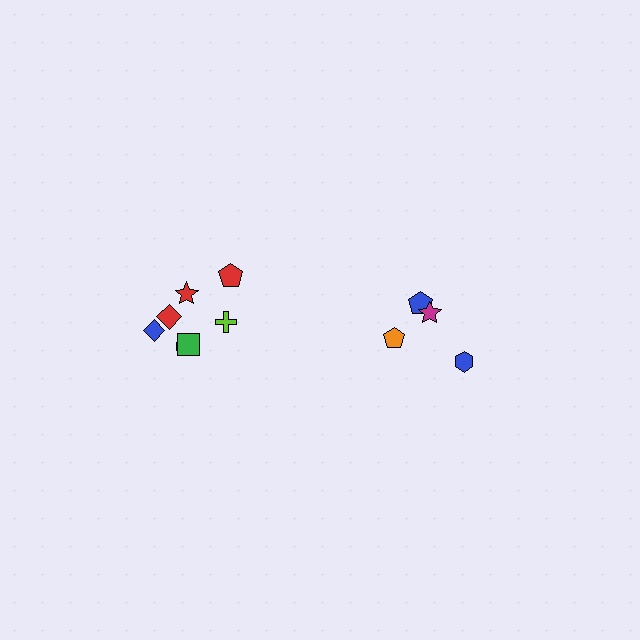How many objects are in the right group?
There are 4 objects.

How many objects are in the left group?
There are 7 objects.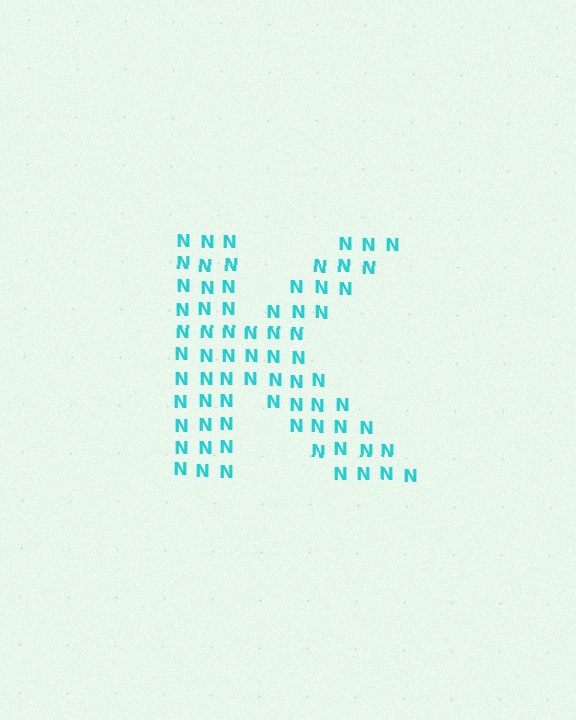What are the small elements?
The small elements are letter N's.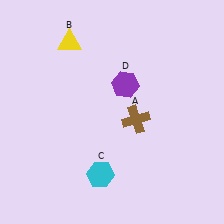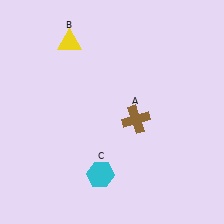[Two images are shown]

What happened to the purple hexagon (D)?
The purple hexagon (D) was removed in Image 2. It was in the top-right area of Image 1.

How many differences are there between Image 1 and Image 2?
There is 1 difference between the two images.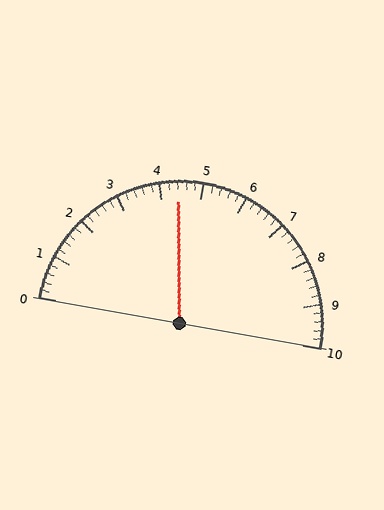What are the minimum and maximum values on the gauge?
The gauge ranges from 0 to 10.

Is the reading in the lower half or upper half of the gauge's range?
The reading is in the lower half of the range (0 to 10).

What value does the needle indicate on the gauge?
The needle indicates approximately 4.4.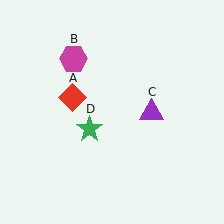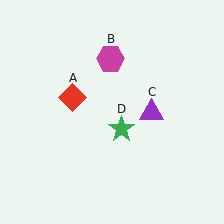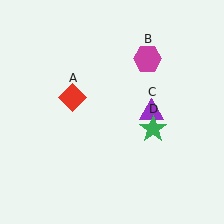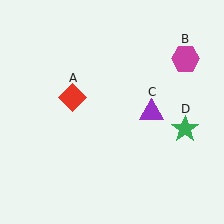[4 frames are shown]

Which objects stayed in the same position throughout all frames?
Red diamond (object A) and purple triangle (object C) remained stationary.